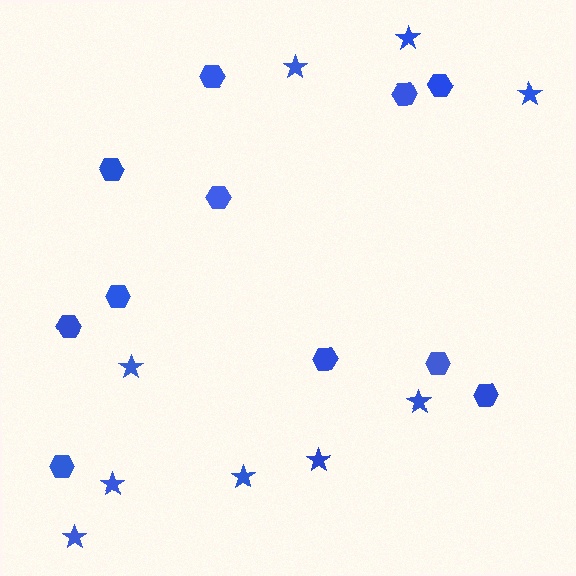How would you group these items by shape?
There are 2 groups: one group of stars (9) and one group of hexagons (11).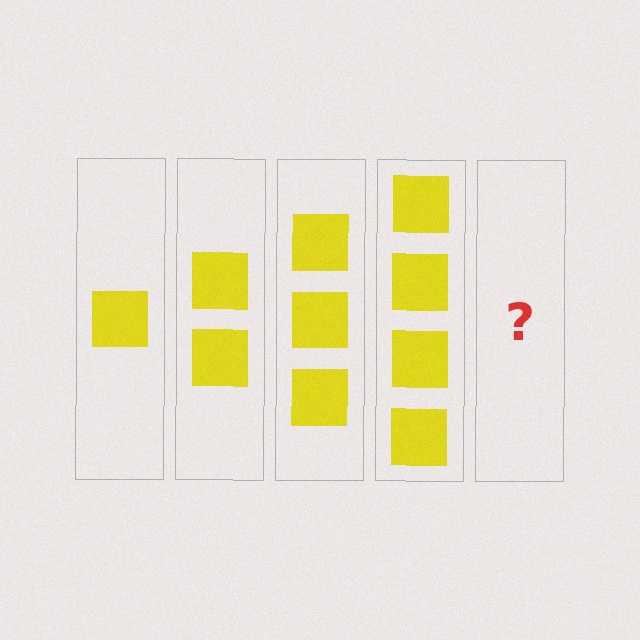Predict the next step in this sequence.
The next step is 5 squares.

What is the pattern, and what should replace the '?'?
The pattern is that each step adds one more square. The '?' should be 5 squares.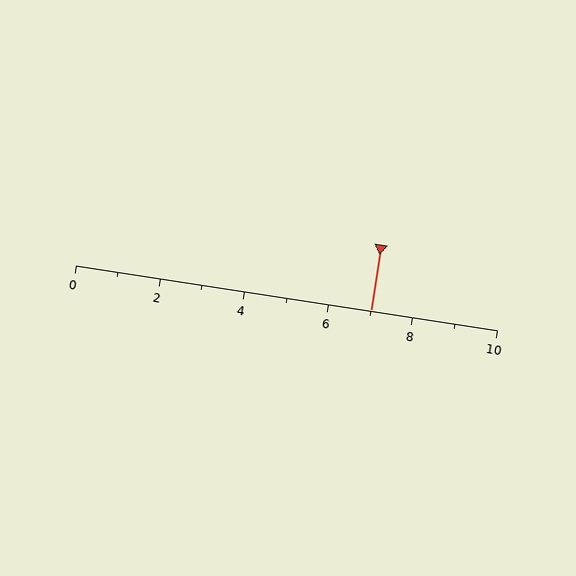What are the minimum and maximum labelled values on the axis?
The axis runs from 0 to 10.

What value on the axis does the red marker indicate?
The marker indicates approximately 7.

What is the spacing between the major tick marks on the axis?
The major ticks are spaced 2 apart.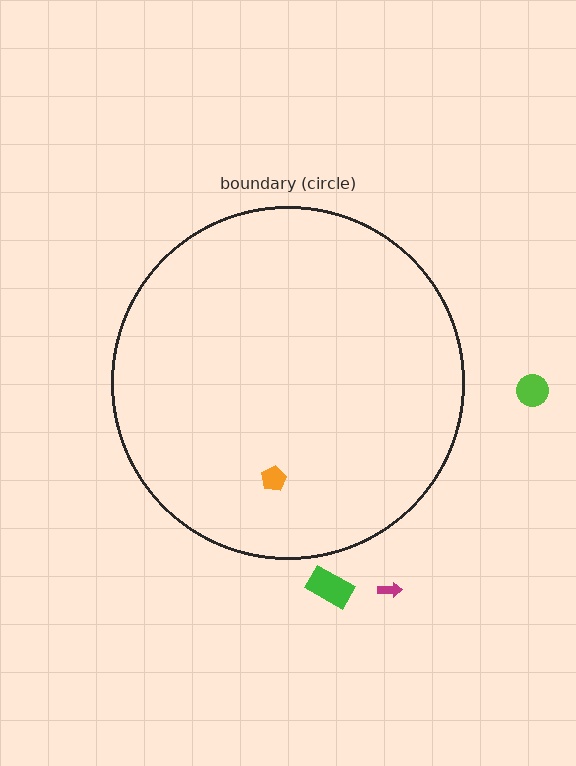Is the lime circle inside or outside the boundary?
Outside.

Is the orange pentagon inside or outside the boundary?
Inside.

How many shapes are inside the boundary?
1 inside, 3 outside.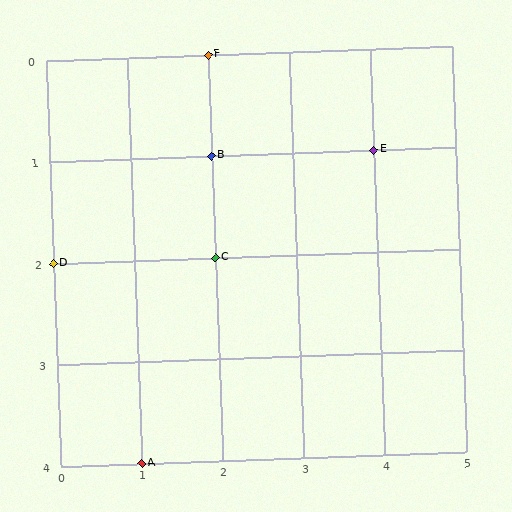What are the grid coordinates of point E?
Point E is at grid coordinates (4, 1).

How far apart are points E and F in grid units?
Points E and F are 2 columns and 1 row apart (about 2.2 grid units diagonally).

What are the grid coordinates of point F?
Point F is at grid coordinates (2, 0).